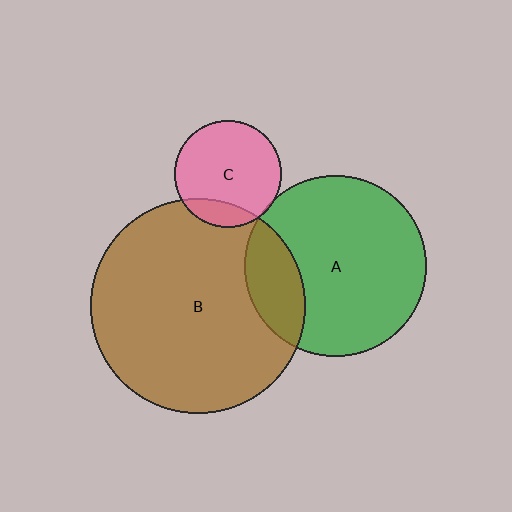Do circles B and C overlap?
Yes.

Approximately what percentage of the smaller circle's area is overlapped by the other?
Approximately 15%.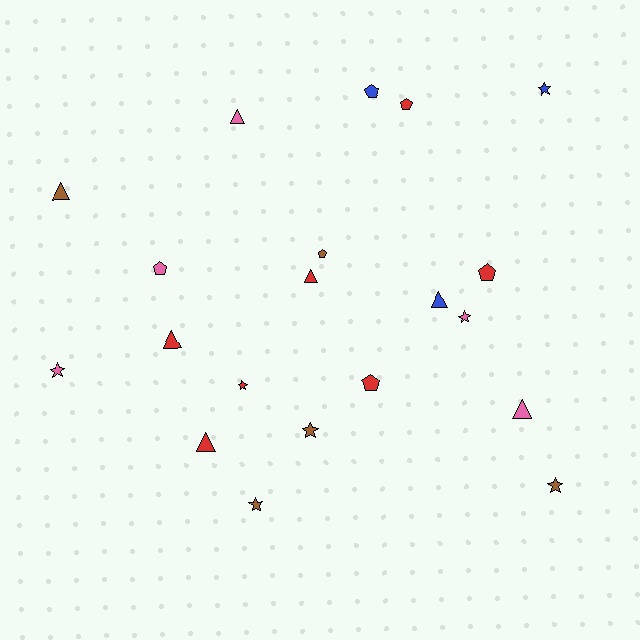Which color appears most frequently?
Red, with 7 objects.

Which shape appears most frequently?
Triangle, with 7 objects.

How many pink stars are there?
There are 2 pink stars.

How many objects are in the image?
There are 20 objects.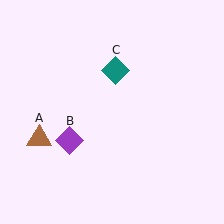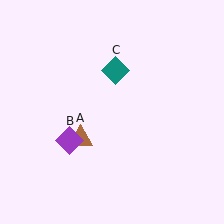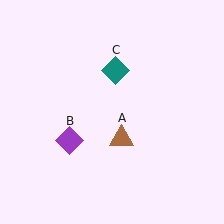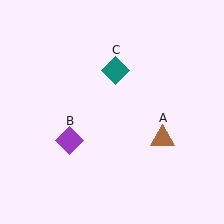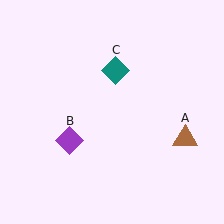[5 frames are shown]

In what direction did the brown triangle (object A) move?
The brown triangle (object A) moved right.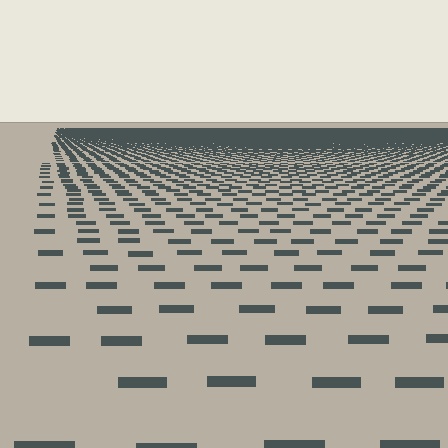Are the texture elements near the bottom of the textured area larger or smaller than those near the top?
Larger. Near the bottom, elements are closer to the viewer and appear at a bigger on-screen size.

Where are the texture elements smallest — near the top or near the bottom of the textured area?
Near the top.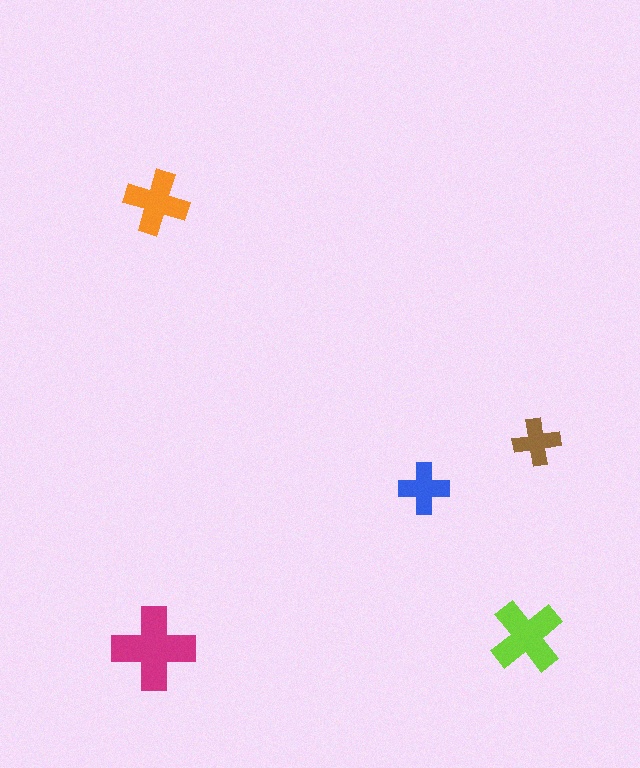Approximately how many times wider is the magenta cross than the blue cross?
About 1.5 times wider.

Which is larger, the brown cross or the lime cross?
The lime one.